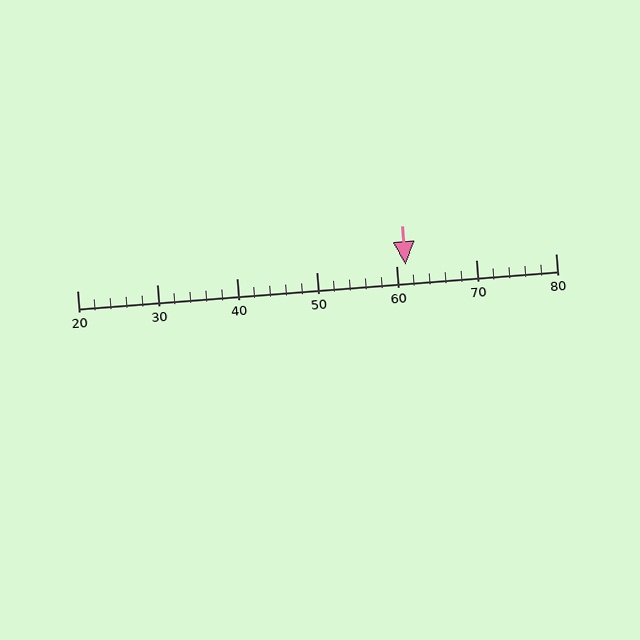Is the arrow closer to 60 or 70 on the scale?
The arrow is closer to 60.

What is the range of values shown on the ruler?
The ruler shows values from 20 to 80.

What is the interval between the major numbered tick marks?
The major tick marks are spaced 10 units apart.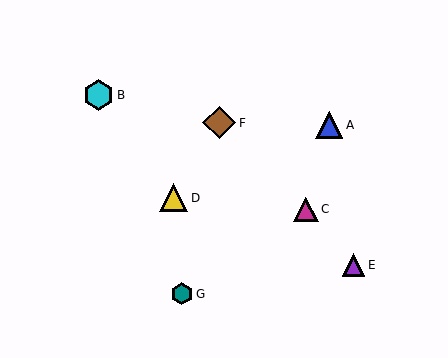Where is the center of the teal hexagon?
The center of the teal hexagon is at (182, 294).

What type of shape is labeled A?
Shape A is a blue triangle.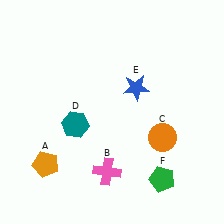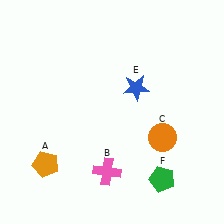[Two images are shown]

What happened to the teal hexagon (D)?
The teal hexagon (D) was removed in Image 2. It was in the bottom-left area of Image 1.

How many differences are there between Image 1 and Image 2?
There is 1 difference between the two images.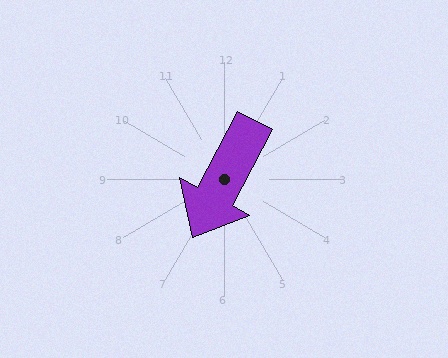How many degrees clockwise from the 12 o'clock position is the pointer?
Approximately 208 degrees.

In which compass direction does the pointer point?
Southwest.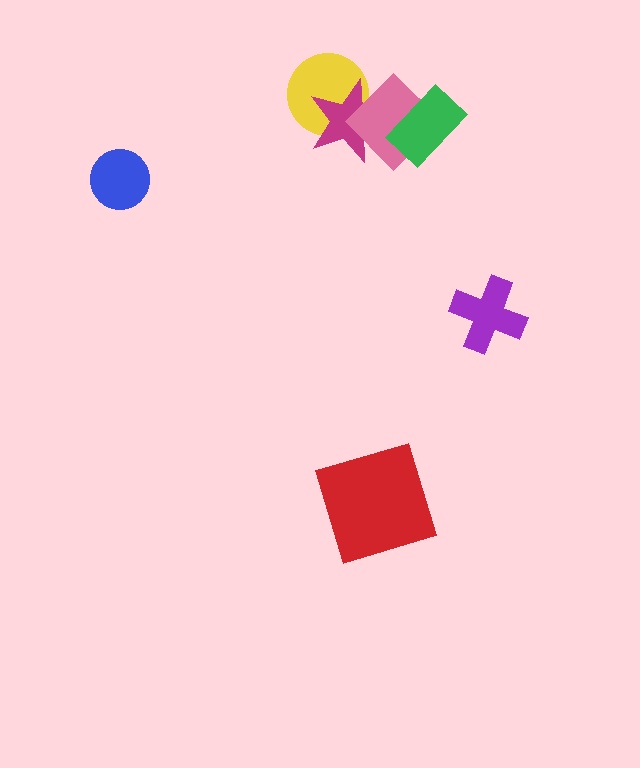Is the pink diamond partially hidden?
Yes, it is partially covered by another shape.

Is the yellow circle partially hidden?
Yes, it is partially covered by another shape.